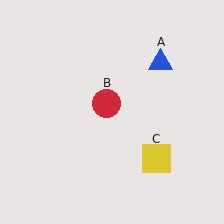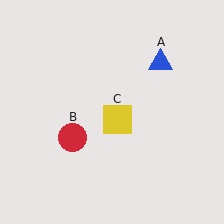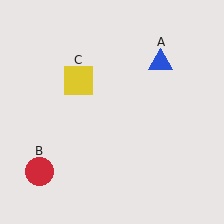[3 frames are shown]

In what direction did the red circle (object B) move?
The red circle (object B) moved down and to the left.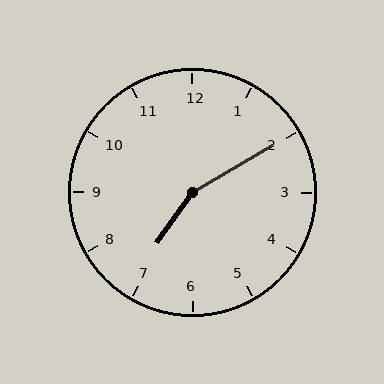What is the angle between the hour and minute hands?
Approximately 155 degrees.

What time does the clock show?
7:10.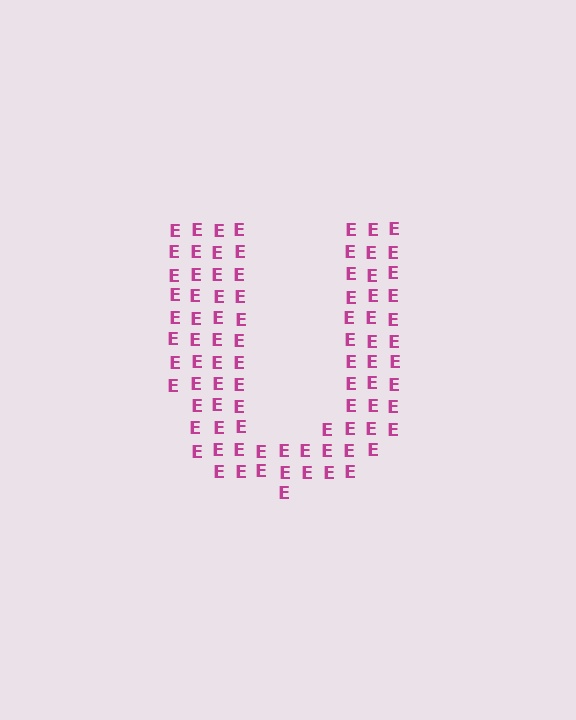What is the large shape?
The large shape is the letter U.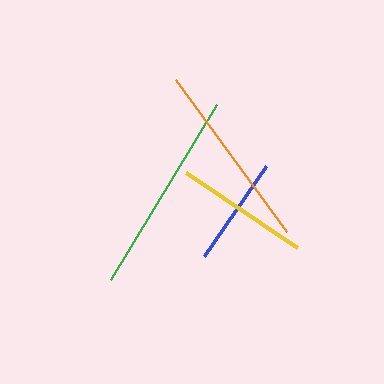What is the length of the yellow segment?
The yellow segment is approximately 134 pixels long.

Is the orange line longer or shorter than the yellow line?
The orange line is longer than the yellow line.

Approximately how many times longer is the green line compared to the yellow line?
The green line is approximately 1.5 times the length of the yellow line.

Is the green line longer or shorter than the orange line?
The green line is longer than the orange line.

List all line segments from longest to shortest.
From longest to shortest: green, orange, yellow, blue.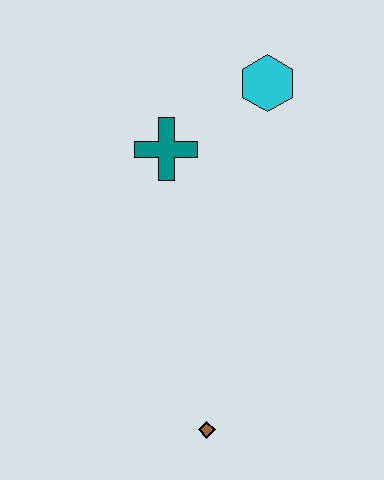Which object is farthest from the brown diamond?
The cyan hexagon is farthest from the brown diamond.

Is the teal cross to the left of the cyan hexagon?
Yes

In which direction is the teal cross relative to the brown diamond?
The teal cross is above the brown diamond.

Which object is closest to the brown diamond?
The teal cross is closest to the brown diamond.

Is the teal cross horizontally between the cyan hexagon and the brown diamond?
No